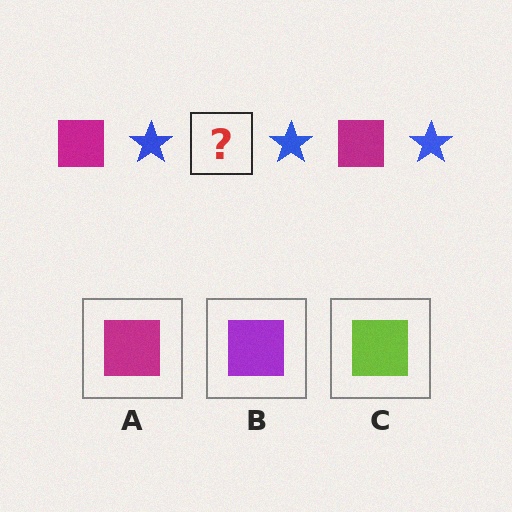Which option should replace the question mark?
Option A.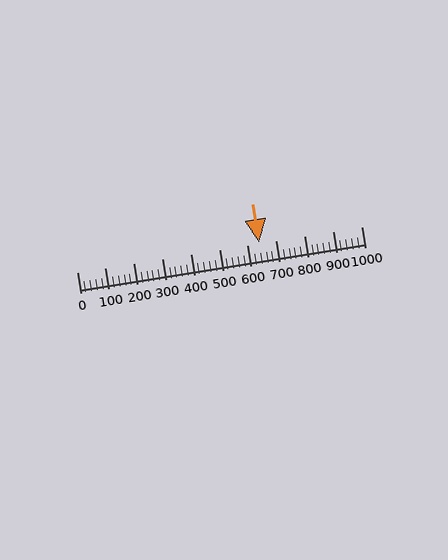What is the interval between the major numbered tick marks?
The major tick marks are spaced 100 units apart.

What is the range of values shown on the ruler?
The ruler shows values from 0 to 1000.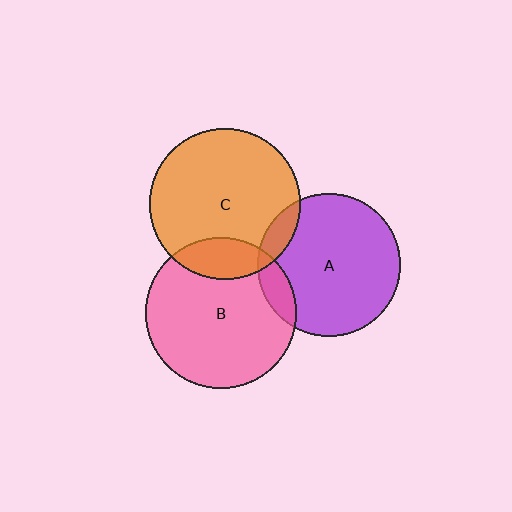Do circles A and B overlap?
Yes.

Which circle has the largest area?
Circle C (orange).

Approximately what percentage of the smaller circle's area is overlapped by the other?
Approximately 10%.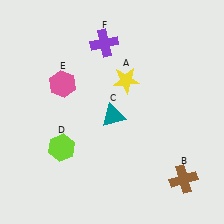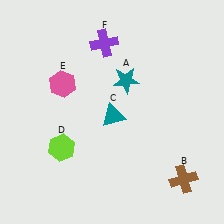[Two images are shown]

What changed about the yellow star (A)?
In Image 1, A is yellow. In Image 2, it changed to teal.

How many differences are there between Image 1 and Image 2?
There is 1 difference between the two images.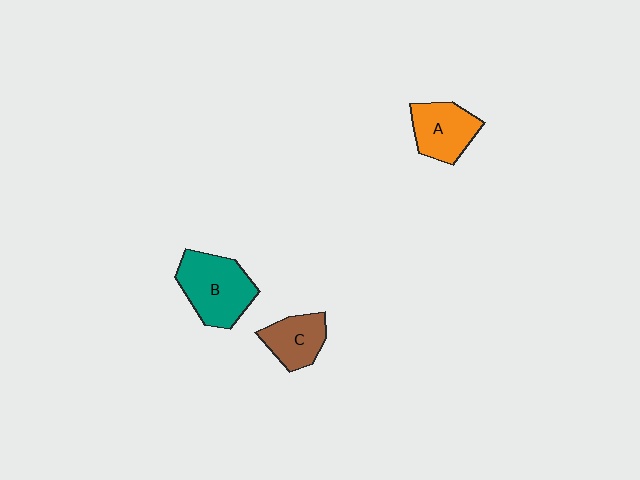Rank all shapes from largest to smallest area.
From largest to smallest: B (teal), A (orange), C (brown).